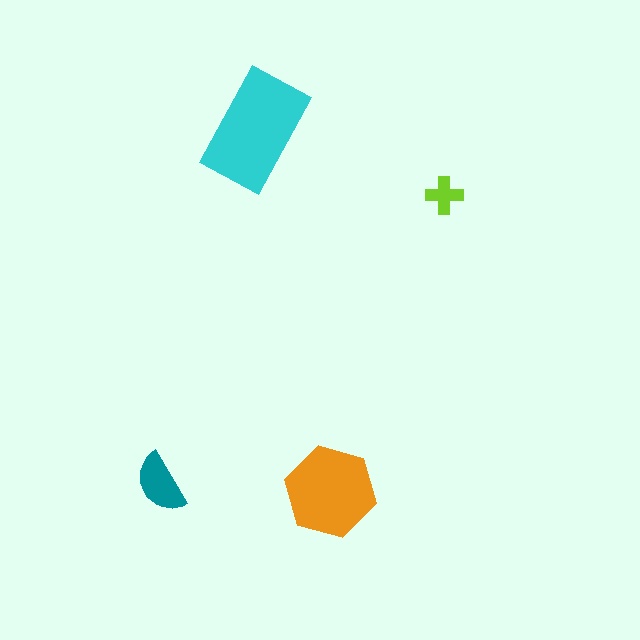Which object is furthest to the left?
The teal semicircle is leftmost.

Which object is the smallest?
The lime cross.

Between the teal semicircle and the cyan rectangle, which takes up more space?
The cyan rectangle.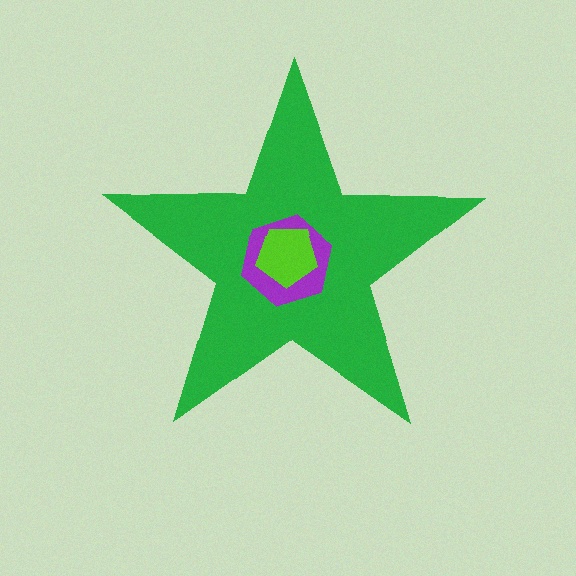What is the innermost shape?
The lime pentagon.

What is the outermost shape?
The green star.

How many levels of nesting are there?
3.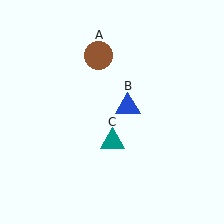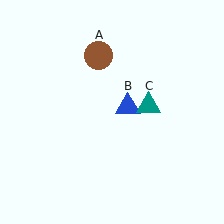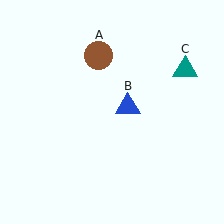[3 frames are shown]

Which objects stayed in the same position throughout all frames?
Brown circle (object A) and blue triangle (object B) remained stationary.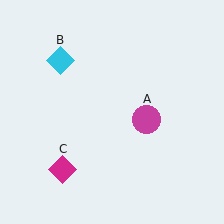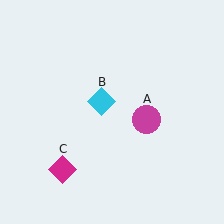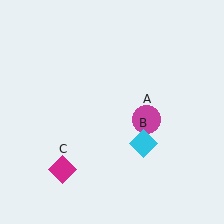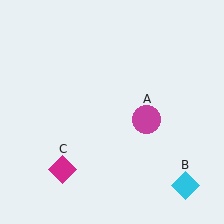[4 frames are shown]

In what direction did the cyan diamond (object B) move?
The cyan diamond (object B) moved down and to the right.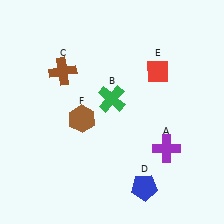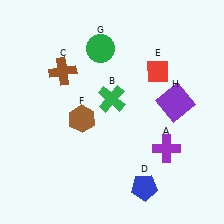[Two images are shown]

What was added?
A green circle (G), a purple square (H) were added in Image 2.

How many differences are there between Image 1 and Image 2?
There are 2 differences between the two images.